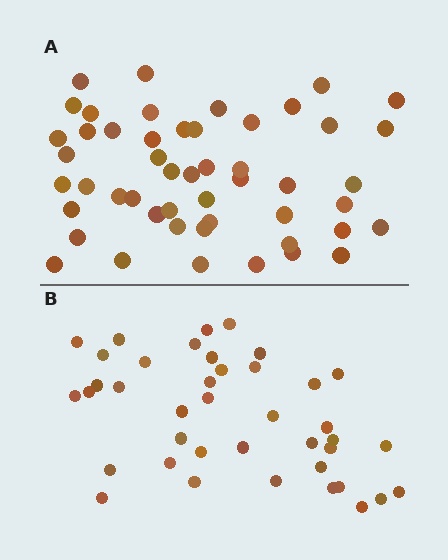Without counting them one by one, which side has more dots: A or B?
Region A (the top region) has more dots.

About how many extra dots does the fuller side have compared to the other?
Region A has roughly 10 or so more dots than region B.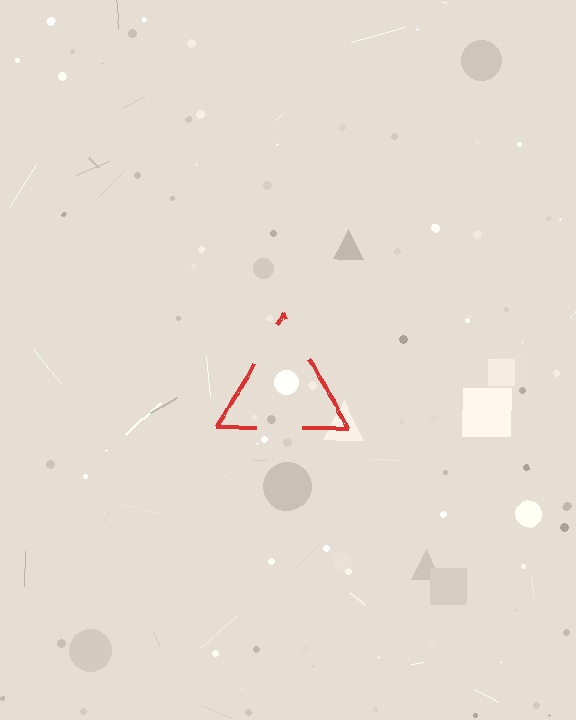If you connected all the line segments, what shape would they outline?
They would outline a triangle.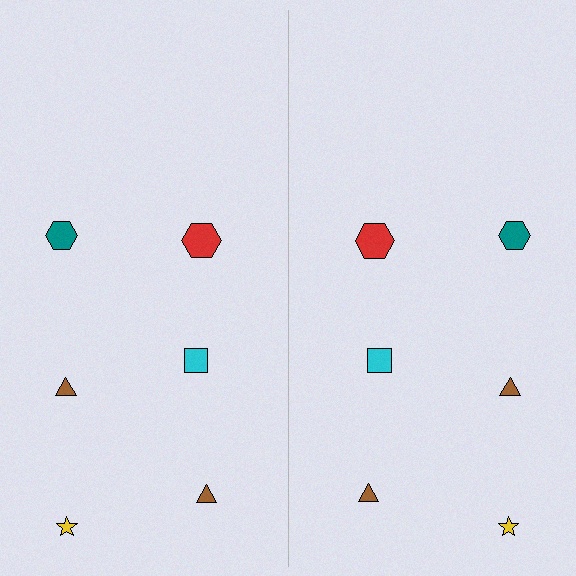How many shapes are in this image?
There are 12 shapes in this image.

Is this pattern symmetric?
Yes, this pattern has bilateral (reflection) symmetry.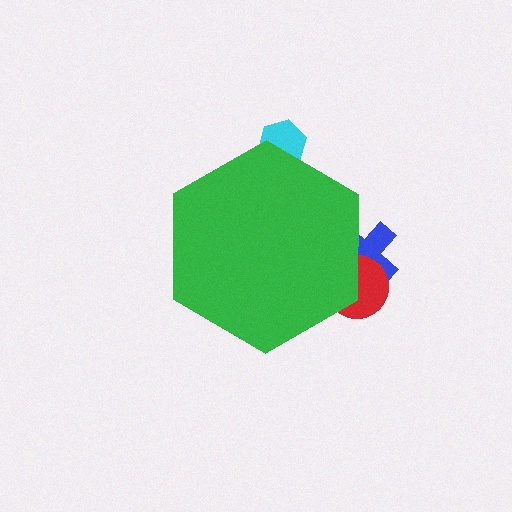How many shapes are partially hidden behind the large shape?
3 shapes are partially hidden.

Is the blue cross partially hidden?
Yes, the blue cross is partially hidden behind the green hexagon.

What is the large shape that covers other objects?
A green hexagon.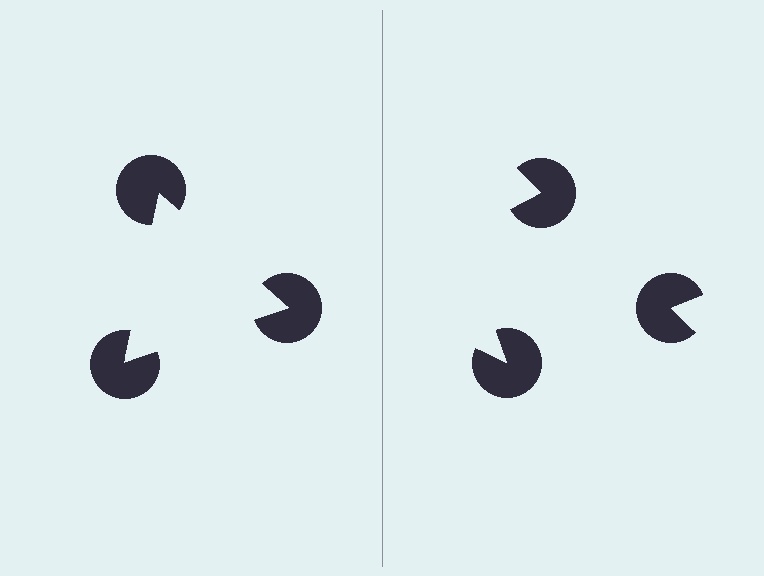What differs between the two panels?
The pac-man discs are positioned identically on both sides; only the wedge orientations differ. On the left they align to a triangle; on the right they are misaligned.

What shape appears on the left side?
An illusory triangle.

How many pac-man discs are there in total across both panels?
6 — 3 on each side.